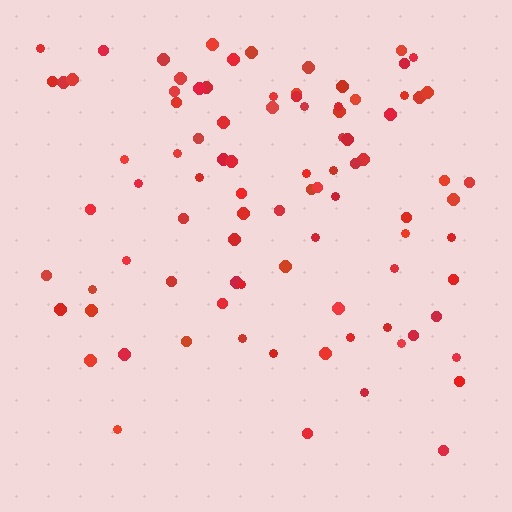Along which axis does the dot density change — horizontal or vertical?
Vertical.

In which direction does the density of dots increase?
From bottom to top, with the top side densest.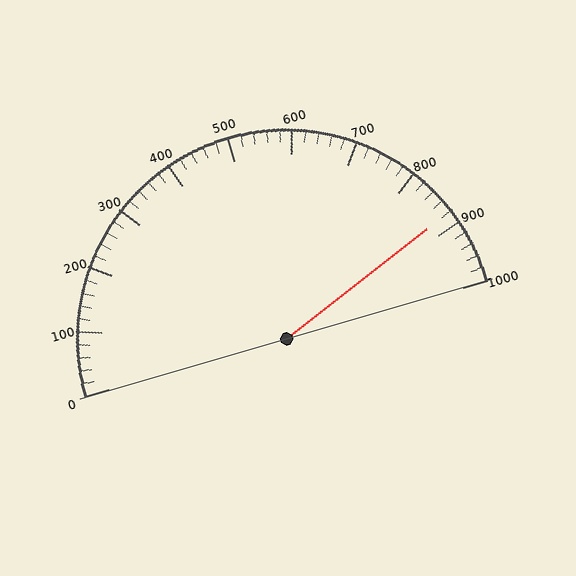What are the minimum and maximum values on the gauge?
The gauge ranges from 0 to 1000.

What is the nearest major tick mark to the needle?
The nearest major tick mark is 900.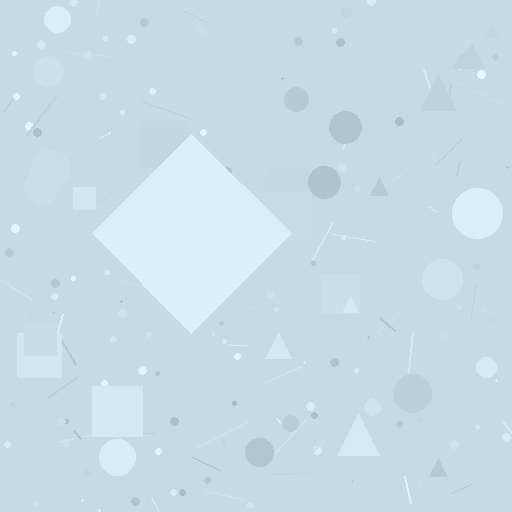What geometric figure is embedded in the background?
A diamond is embedded in the background.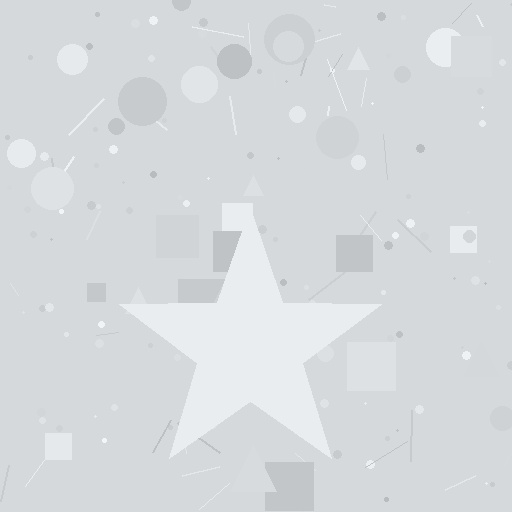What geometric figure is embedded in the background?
A star is embedded in the background.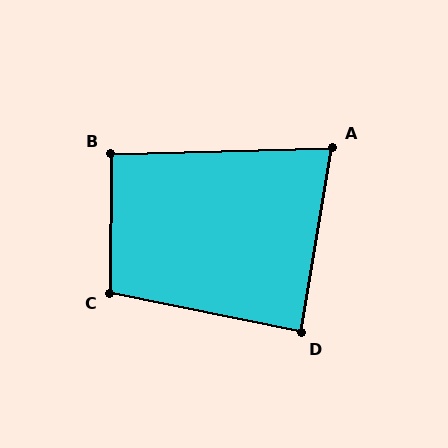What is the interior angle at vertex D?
Approximately 88 degrees (approximately right).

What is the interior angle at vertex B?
Approximately 92 degrees (approximately right).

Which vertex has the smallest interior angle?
A, at approximately 79 degrees.